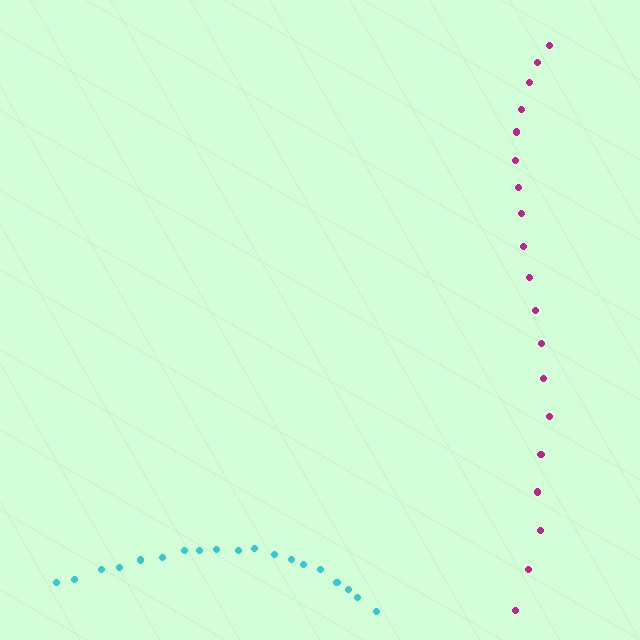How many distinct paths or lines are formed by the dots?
There are 2 distinct paths.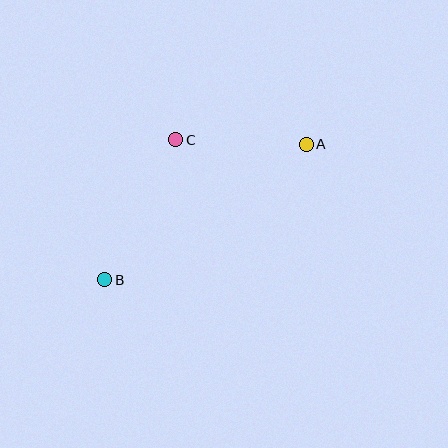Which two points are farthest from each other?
Points A and B are farthest from each other.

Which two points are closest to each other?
Points A and C are closest to each other.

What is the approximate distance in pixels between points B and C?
The distance between B and C is approximately 157 pixels.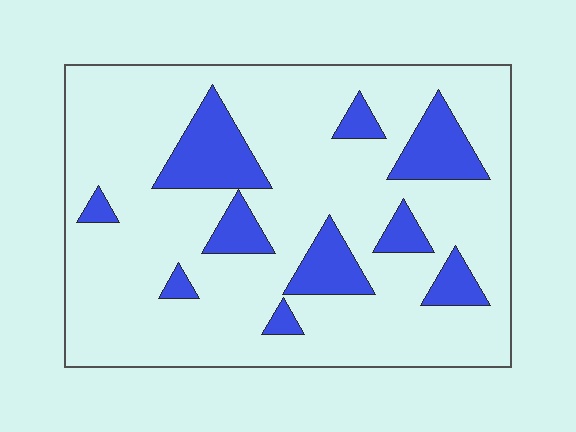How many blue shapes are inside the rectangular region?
10.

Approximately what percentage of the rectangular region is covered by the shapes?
Approximately 20%.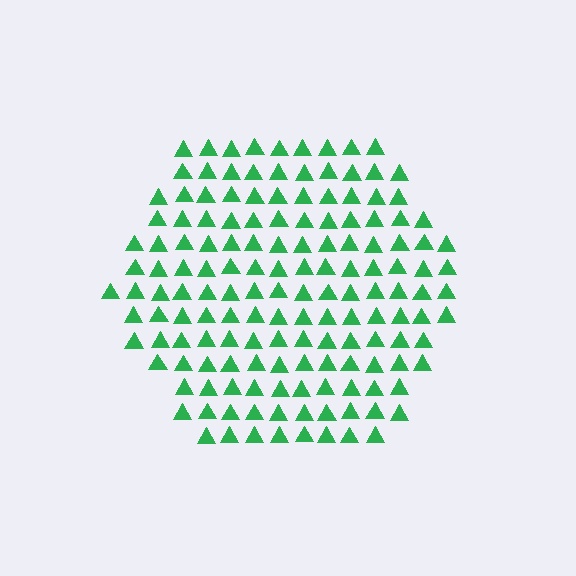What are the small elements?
The small elements are triangles.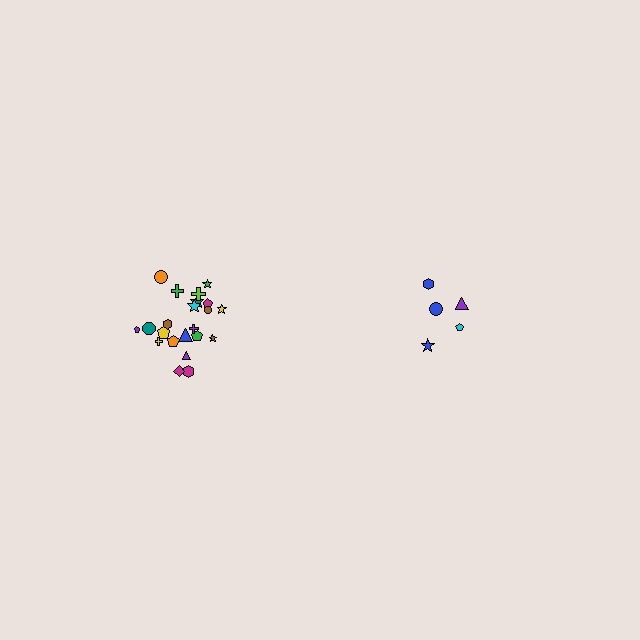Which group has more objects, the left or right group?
The left group.